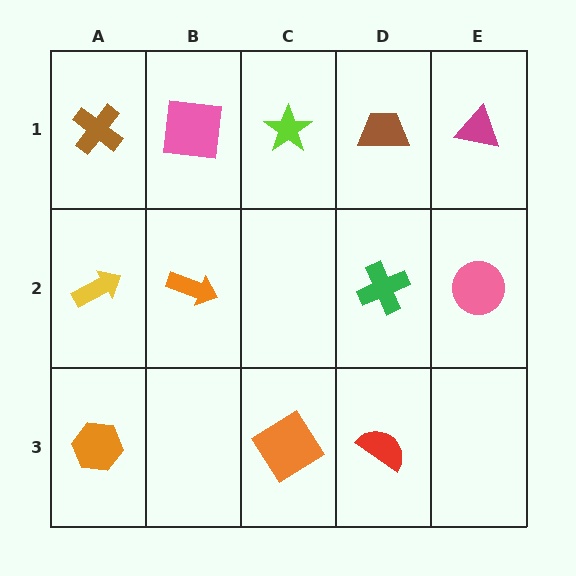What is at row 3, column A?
An orange hexagon.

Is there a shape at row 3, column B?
No, that cell is empty.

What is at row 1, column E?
A magenta triangle.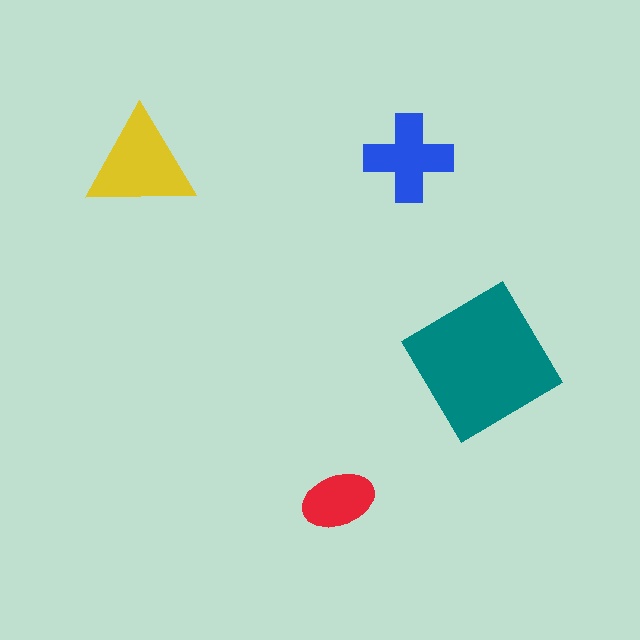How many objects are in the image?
There are 4 objects in the image.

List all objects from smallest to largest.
The red ellipse, the blue cross, the yellow triangle, the teal diamond.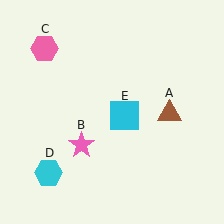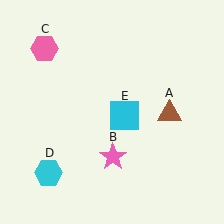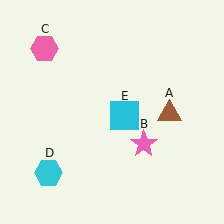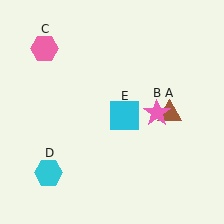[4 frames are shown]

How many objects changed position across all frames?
1 object changed position: pink star (object B).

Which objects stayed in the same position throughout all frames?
Brown triangle (object A) and pink hexagon (object C) and cyan hexagon (object D) and cyan square (object E) remained stationary.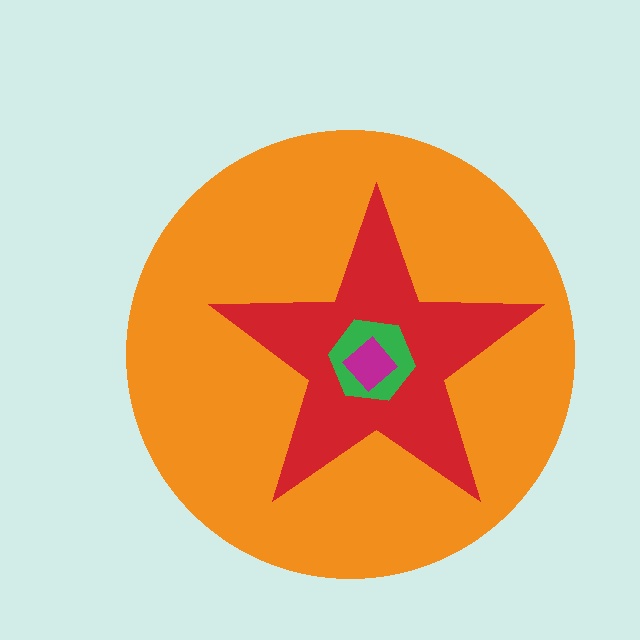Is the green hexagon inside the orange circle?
Yes.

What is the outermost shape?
The orange circle.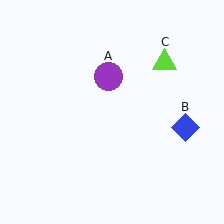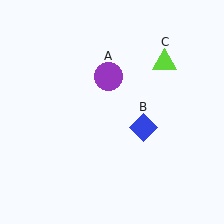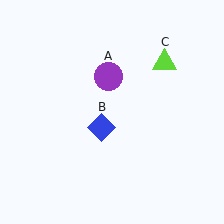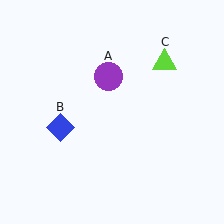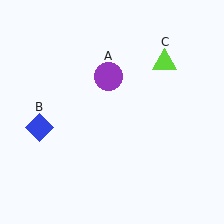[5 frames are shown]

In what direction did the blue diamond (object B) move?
The blue diamond (object B) moved left.